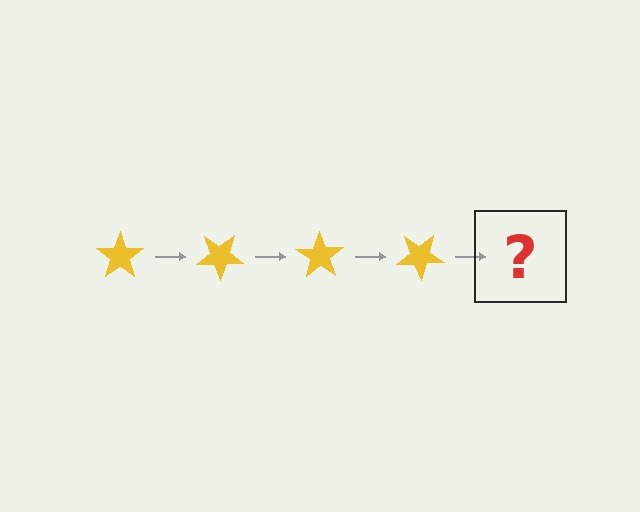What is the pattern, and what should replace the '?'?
The pattern is that the star rotates 35 degrees each step. The '?' should be a yellow star rotated 140 degrees.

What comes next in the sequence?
The next element should be a yellow star rotated 140 degrees.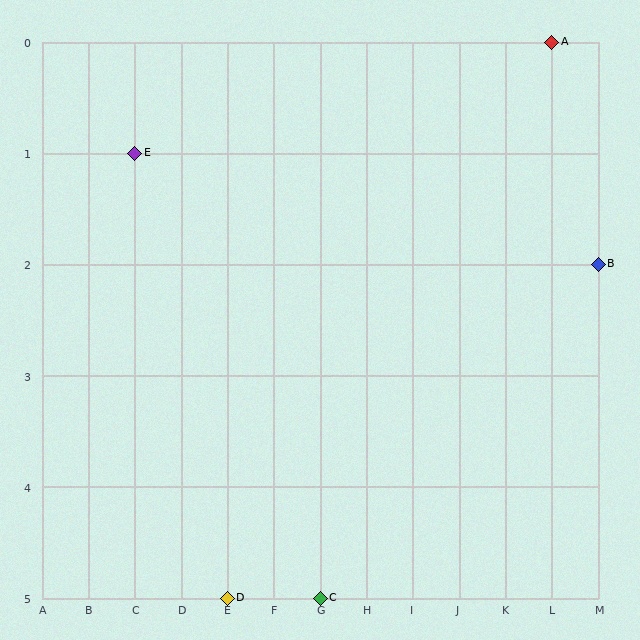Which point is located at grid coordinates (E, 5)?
Point D is at (E, 5).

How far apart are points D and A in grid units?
Points D and A are 7 columns and 5 rows apart (about 8.6 grid units diagonally).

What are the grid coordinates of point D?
Point D is at grid coordinates (E, 5).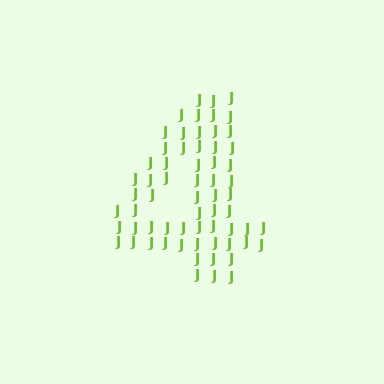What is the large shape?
The large shape is the digit 4.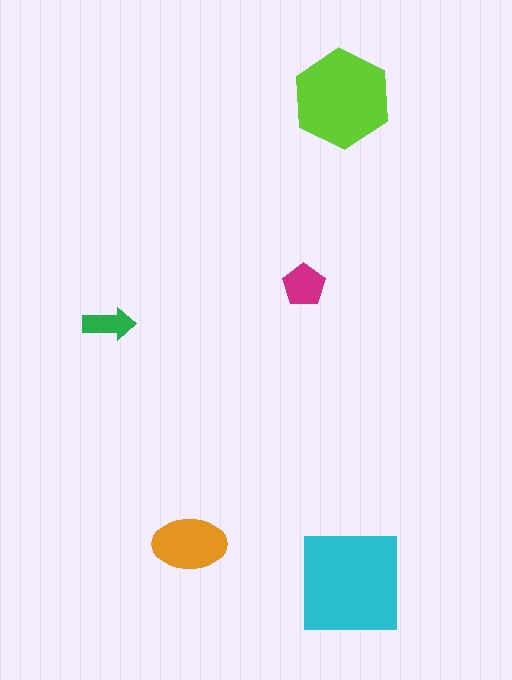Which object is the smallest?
The green arrow.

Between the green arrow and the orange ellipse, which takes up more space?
The orange ellipse.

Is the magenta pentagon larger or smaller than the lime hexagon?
Smaller.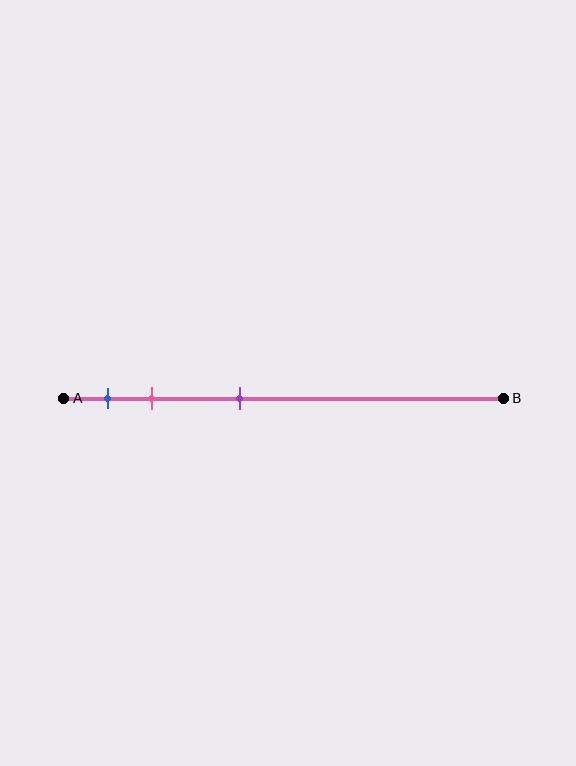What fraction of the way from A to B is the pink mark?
The pink mark is approximately 20% (0.2) of the way from A to B.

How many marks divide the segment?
There are 3 marks dividing the segment.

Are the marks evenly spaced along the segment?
No, the marks are not evenly spaced.